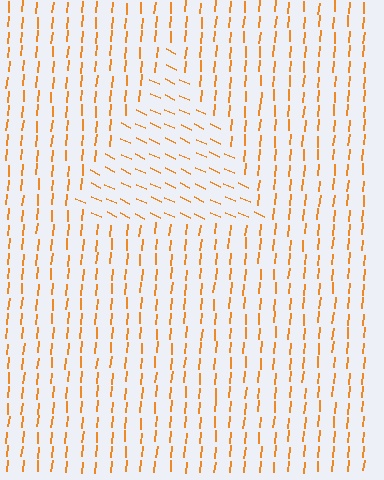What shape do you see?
I see a triangle.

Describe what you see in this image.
The image is filled with small orange line segments. A triangle region in the image has lines oriented differently from the surrounding lines, creating a visible texture boundary.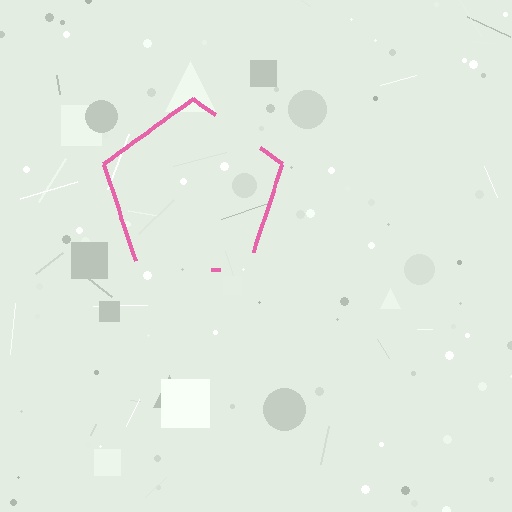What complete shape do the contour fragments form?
The contour fragments form a pentagon.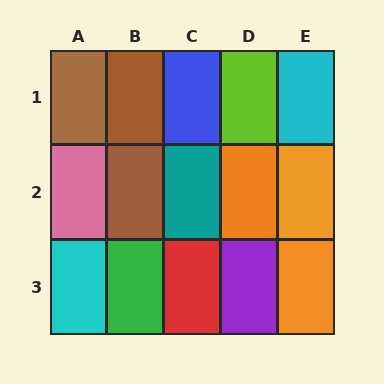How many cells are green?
1 cell is green.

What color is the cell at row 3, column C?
Red.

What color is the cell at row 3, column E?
Orange.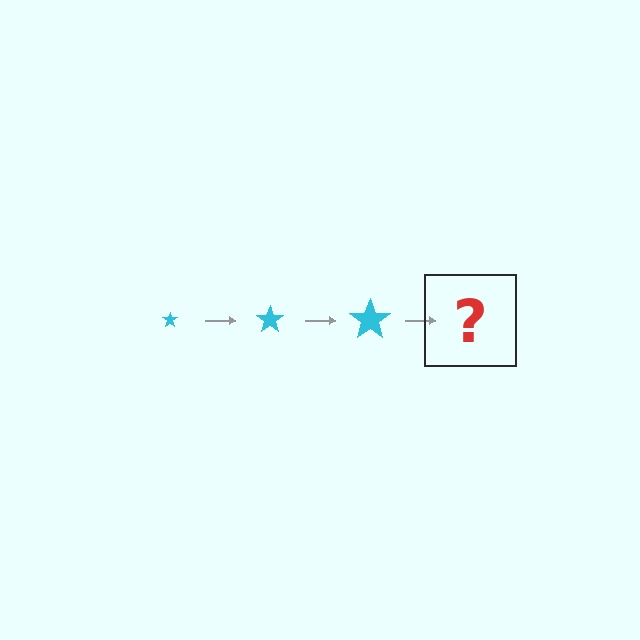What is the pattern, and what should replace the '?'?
The pattern is that the star gets progressively larger each step. The '?' should be a cyan star, larger than the previous one.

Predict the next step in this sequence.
The next step is a cyan star, larger than the previous one.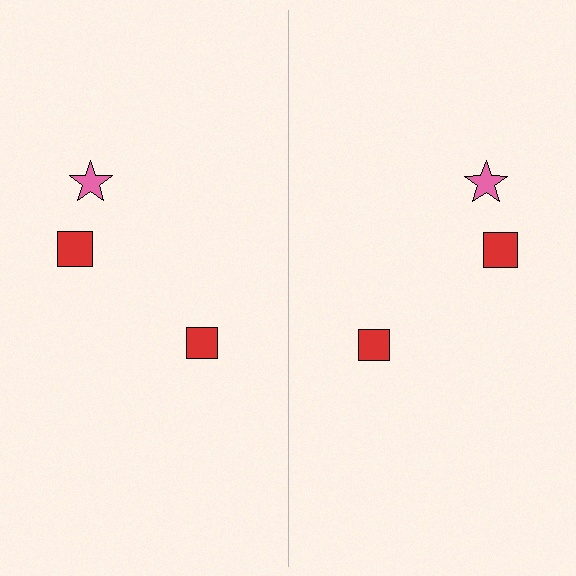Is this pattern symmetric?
Yes, this pattern has bilateral (reflection) symmetry.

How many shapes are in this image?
There are 6 shapes in this image.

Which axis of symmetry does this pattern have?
The pattern has a vertical axis of symmetry running through the center of the image.